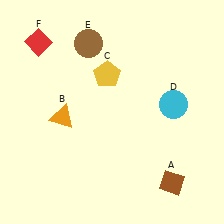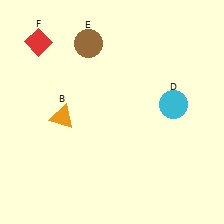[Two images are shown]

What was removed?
The brown diamond (A), the yellow pentagon (C) were removed in Image 2.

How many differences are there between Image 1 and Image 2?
There are 2 differences between the two images.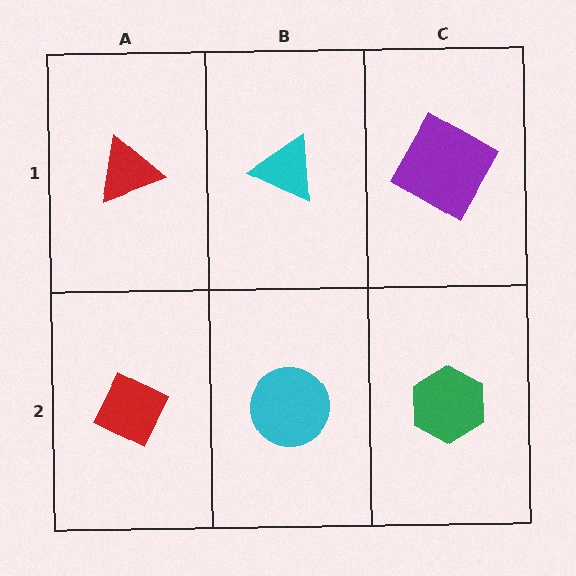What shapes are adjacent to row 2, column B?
A cyan triangle (row 1, column B), a red diamond (row 2, column A), a green hexagon (row 2, column C).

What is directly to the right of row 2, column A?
A cyan circle.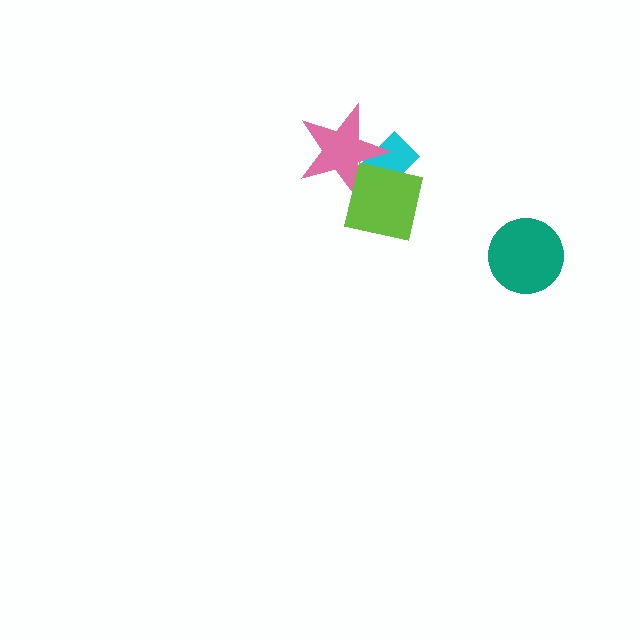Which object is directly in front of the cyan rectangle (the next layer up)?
The pink star is directly in front of the cyan rectangle.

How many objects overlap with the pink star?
2 objects overlap with the pink star.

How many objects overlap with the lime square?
2 objects overlap with the lime square.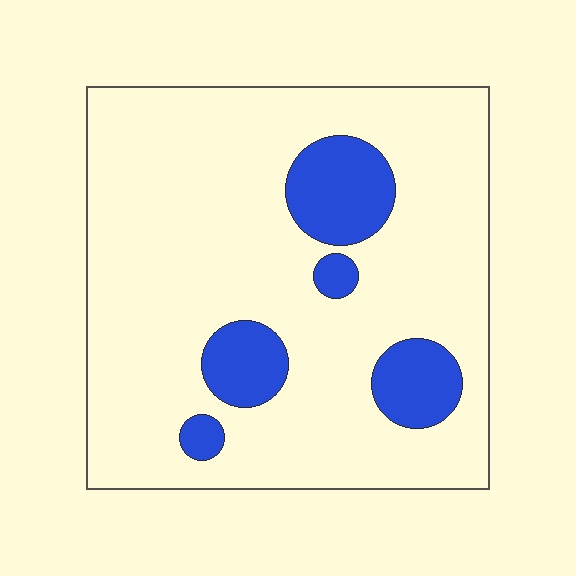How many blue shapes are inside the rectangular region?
5.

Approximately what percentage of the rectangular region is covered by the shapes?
Approximately 15%.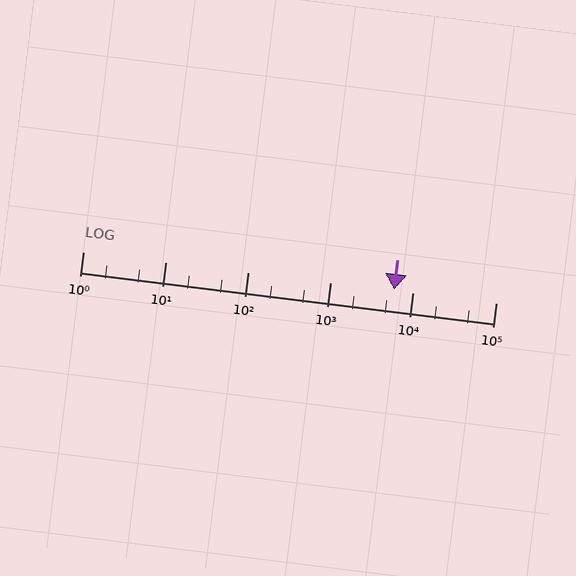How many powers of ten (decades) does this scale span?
The scale spans 5 decades, from 1 to 100000.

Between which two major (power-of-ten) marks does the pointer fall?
The pointer is between 1000 and 10000.